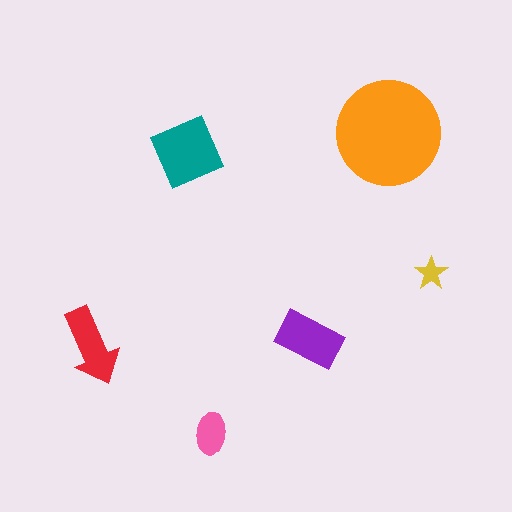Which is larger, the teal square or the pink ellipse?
The teal square.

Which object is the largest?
The orange circle.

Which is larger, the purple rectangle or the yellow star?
The purple rectangle.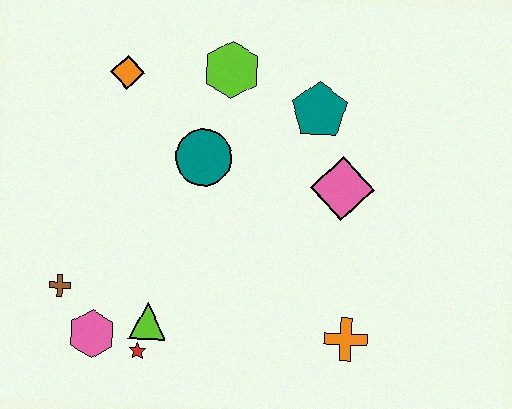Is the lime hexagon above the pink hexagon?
Yes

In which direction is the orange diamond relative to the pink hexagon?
The orange diamond is above the pink hexagon.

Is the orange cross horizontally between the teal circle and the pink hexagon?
No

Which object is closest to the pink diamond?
The teal pentagon is closest to the pink diamond.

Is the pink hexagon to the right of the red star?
No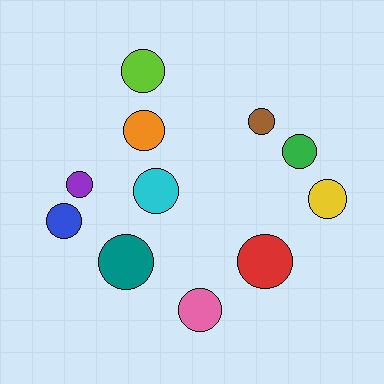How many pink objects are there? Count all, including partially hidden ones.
There is 1 pink object.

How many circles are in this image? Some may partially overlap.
There are 11 circles.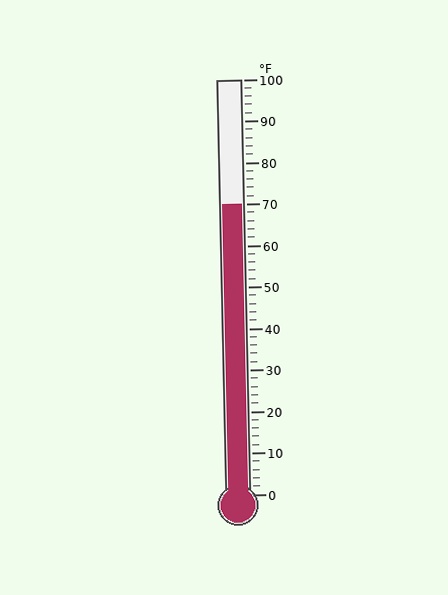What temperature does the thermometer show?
The thermometer shows approximately 70°F.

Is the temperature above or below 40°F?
The temperature is above 40°F.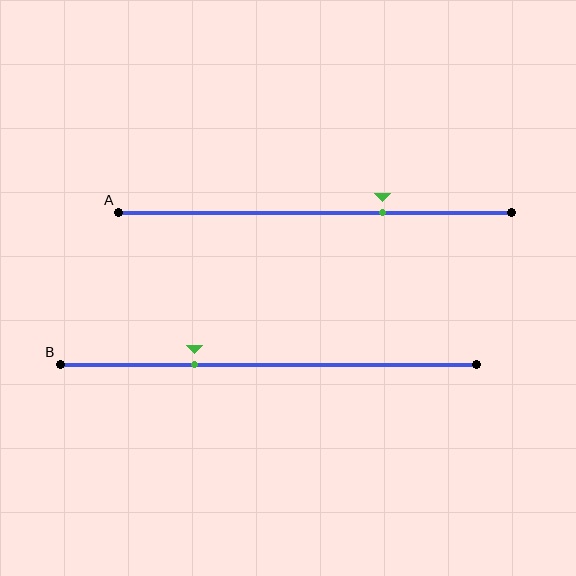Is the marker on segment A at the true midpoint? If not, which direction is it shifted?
No, the marker on segment A is shifted to the right by about 17% of the segment length.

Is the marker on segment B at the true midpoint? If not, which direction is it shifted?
No, the marker on segment B is shifted to the left by about 18% of the segment length.